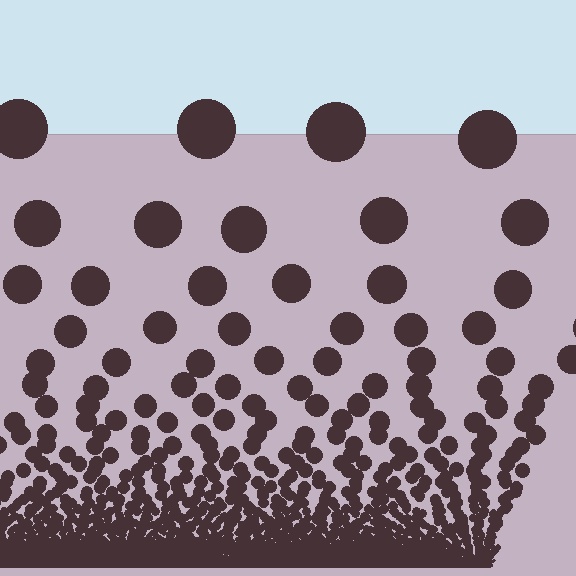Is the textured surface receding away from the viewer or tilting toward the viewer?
The surface appears to tilt toward the viewer. Texture elements get larger and sparser toward the top.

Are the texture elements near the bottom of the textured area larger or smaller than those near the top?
Smaller. The gradient is inverted — elements near the bottom are smaller and denser.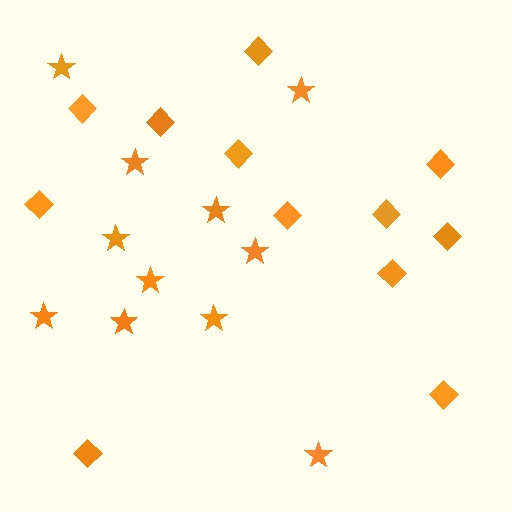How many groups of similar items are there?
There are 2 groups: one group of stars (11) and one group of diamonds (12).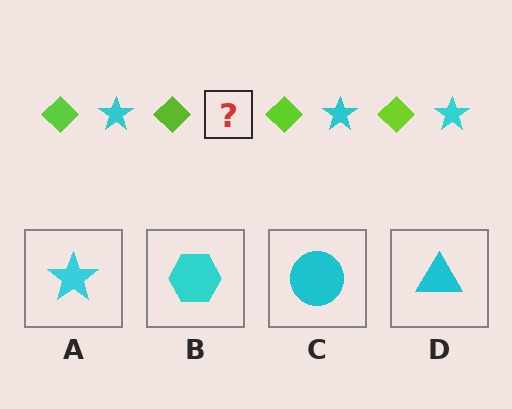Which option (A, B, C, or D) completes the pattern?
A.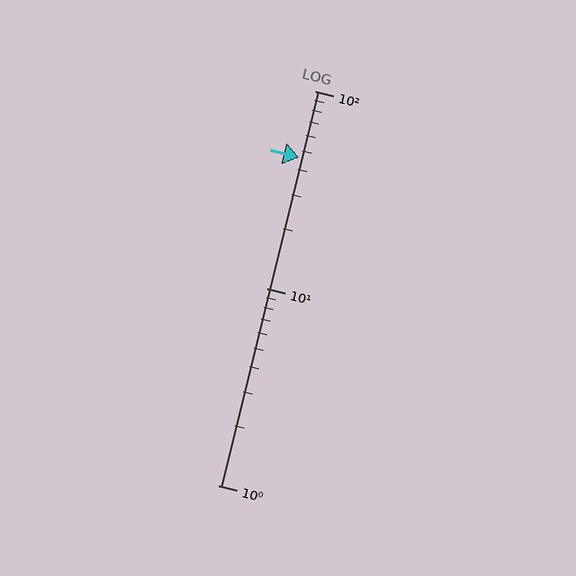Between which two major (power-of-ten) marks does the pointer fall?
The pointer is between 10 and 100.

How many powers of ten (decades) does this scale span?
The scale spans 2 decades, from 1 to 100.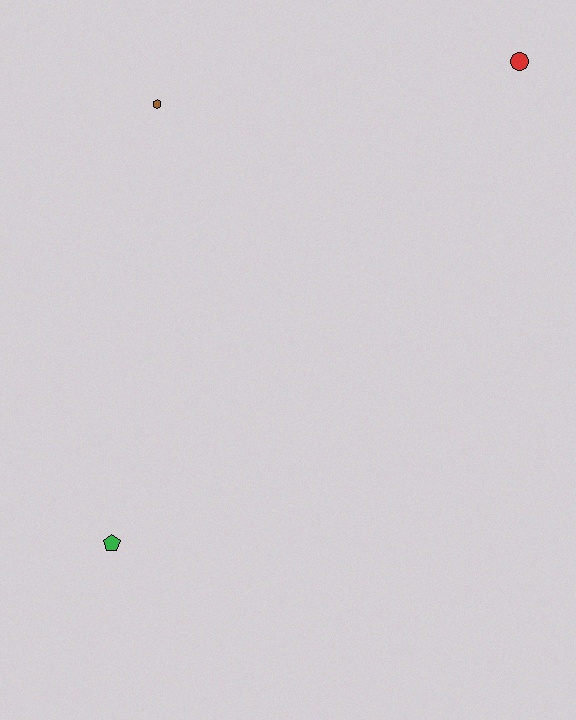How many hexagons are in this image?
There is 1 hexagon.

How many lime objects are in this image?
There are no lime objects.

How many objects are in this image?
There are 3 objects.